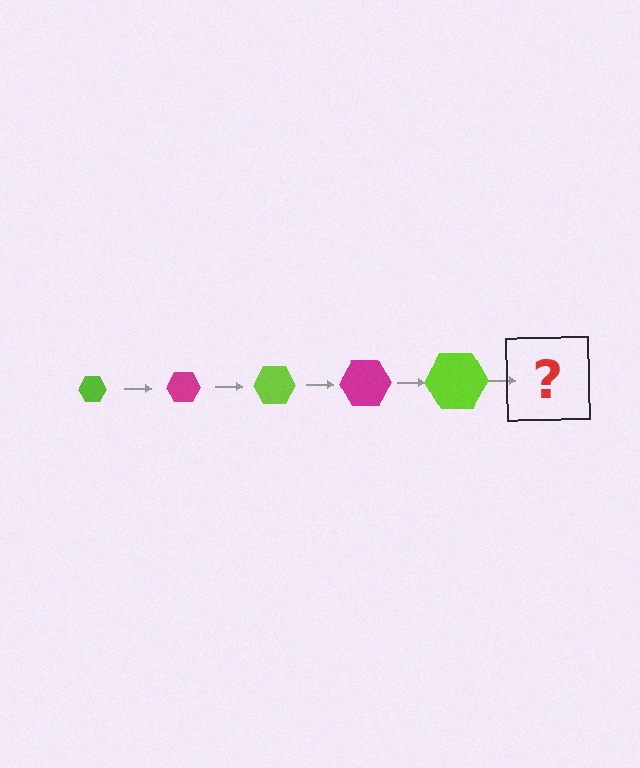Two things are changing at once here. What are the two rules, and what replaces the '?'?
The two rules are that the hexagon grows larger each step and the color cycles through lime and magenta. The '?' should be a magenta hexagon, larger than the previous one.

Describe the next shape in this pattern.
It should be a magenta hexagon, larger than the previous one.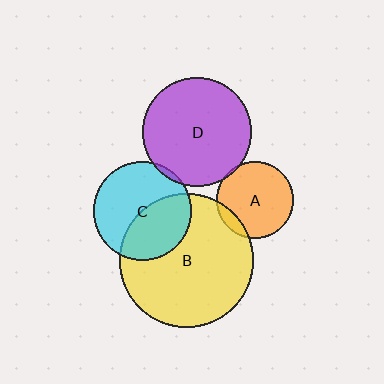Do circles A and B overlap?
Yes.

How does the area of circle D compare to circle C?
Approximately 1.2 times.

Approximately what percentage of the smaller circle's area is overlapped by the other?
Approximately 10%.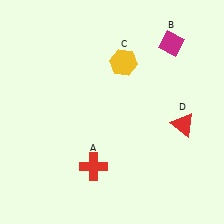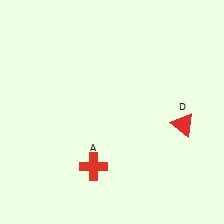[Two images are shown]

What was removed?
The yellow hexagon (C), the magenta diamond (B) were removed in Image 2.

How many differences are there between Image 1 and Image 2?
There are 2 differences between the two images.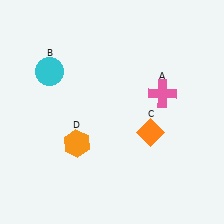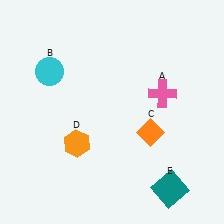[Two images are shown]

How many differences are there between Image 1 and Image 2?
There is 1 difference between the two images.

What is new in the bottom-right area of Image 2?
A teal square (E) was added in the bottom-right area of Image 2.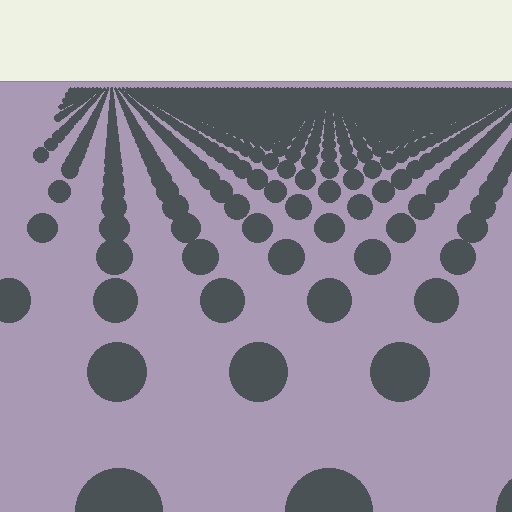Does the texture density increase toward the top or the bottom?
Density increases toward the top.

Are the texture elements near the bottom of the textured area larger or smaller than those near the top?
Larger. Near the bottom, elements are closer to the viewer and appear at a bigger on-screen size.